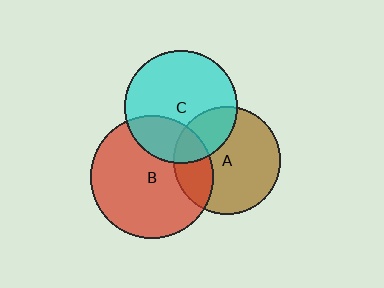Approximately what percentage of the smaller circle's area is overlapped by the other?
Approximately 25%.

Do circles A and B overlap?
Yes.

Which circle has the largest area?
Circle B (red).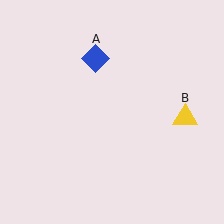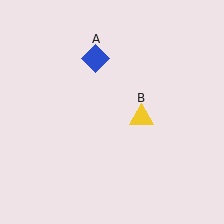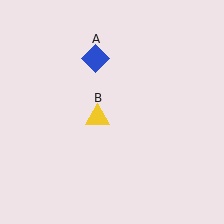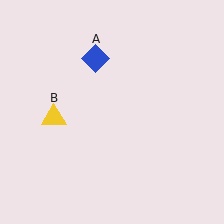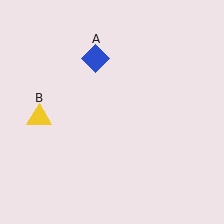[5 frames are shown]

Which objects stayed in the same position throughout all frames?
Blue diamond (object A) remained stationary.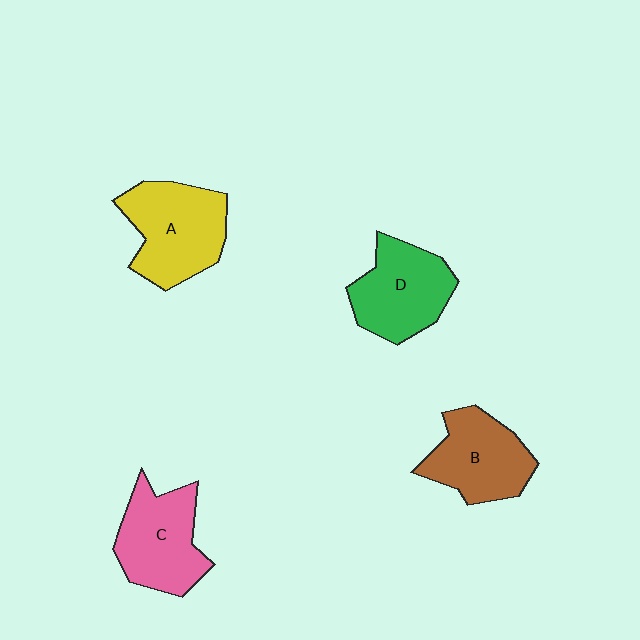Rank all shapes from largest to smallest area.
From largest to smallest: A (yellow), C (pink), D (green), B (brown).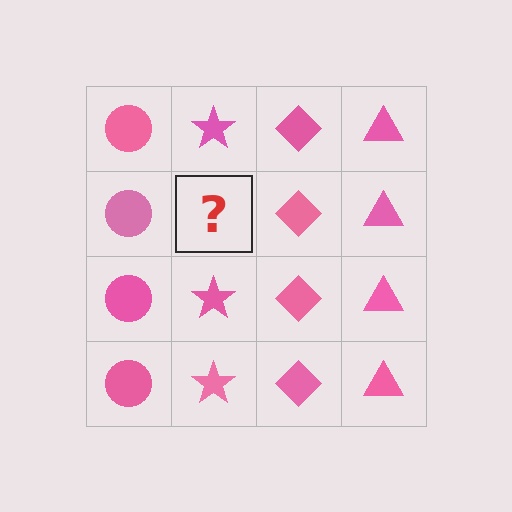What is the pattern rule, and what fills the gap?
The rule is that each column has a consistent shape. The gap should be filled with a pink star.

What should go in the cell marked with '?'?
The missing cell should contain a pink star.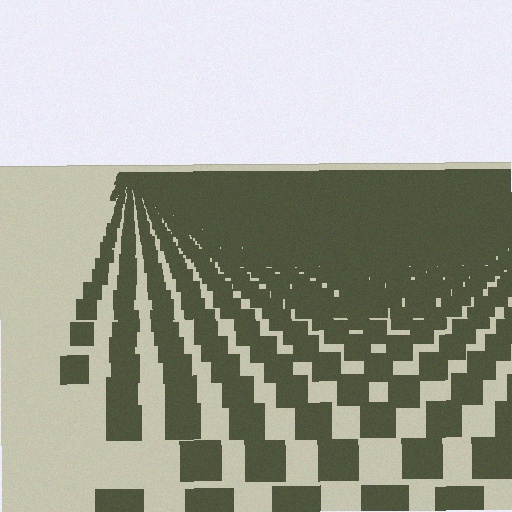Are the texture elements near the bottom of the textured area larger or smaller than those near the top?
Larger. Near the bottom, elements are closer to the viewer and appear at a bigger on-screen size.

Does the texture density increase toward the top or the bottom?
Density increases toward the top.